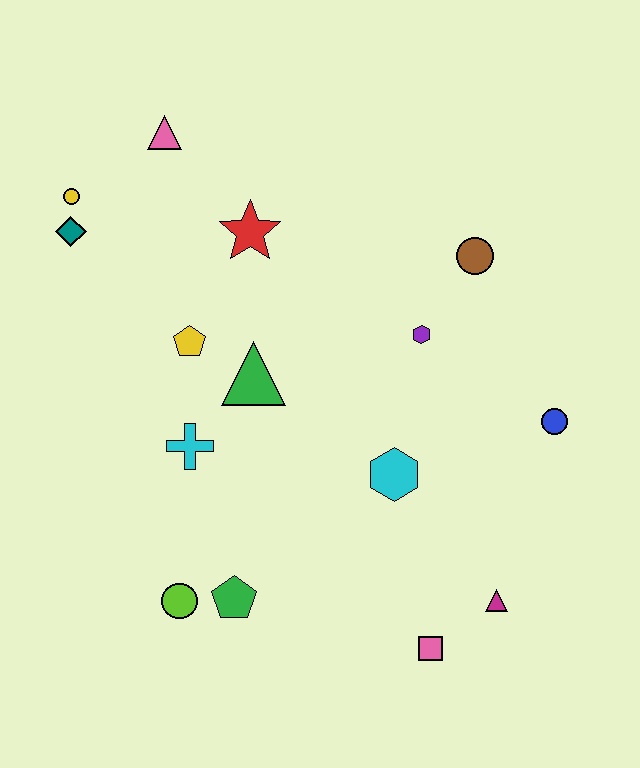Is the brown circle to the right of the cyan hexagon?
Yes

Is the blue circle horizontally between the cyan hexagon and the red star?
No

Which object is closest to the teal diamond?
The yellow circle is closest to the teal diamond.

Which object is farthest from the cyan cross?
The blue circle is farthest from the cyan cross.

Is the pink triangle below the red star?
No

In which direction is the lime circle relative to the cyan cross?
The lime circle is below the cyan cross.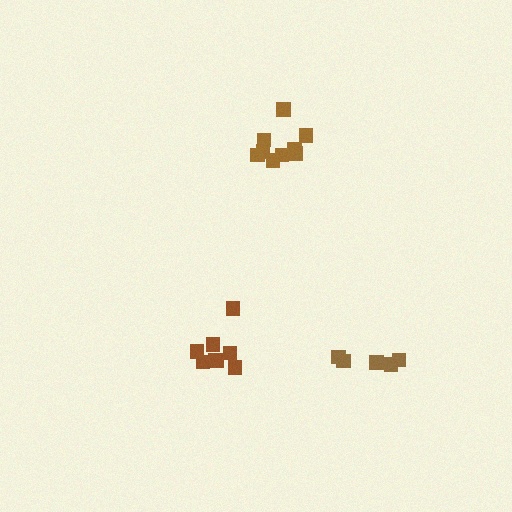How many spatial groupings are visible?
There are 3 spatial groupings.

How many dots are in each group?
Group 1: 5 dots, Group 2: 9 dots, Group 3: 8 dots (22 total).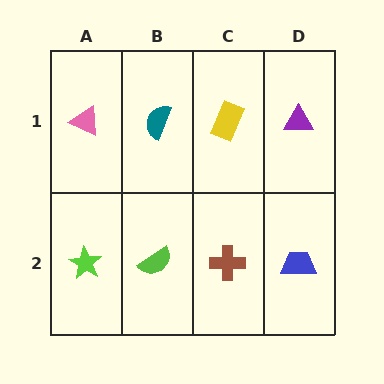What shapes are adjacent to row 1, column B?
A lime semicircle (row 2, column B), a pink triangle (row 1, column A), a yellow rectangle (row 1, column C).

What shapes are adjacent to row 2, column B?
A teal semicircle (row 1, column B), a lime star (row 2, column A), a brown cross (row 2, column C).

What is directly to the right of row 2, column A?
A lime semicircle.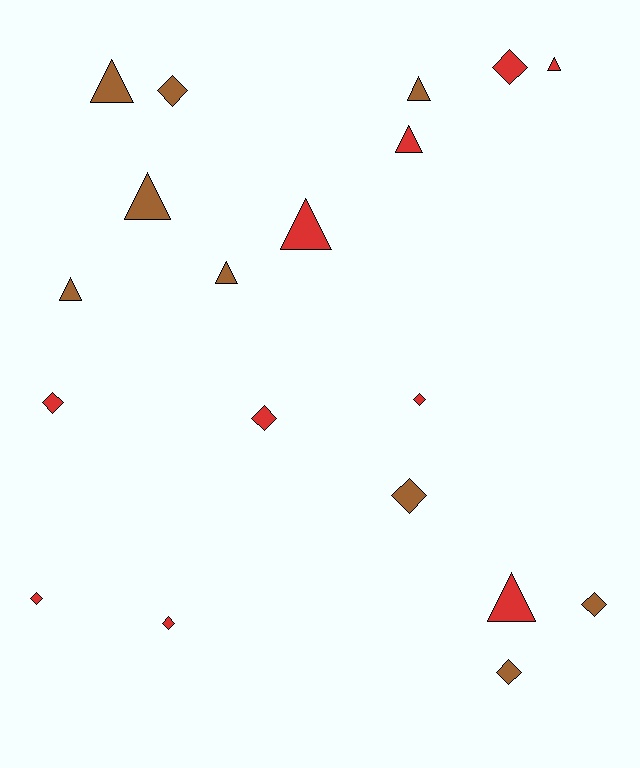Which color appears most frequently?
Red, with 10 objects.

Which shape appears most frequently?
Diamond, with 10 objects.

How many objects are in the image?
There are 19 objects.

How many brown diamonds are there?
There are 4 brown diamonds.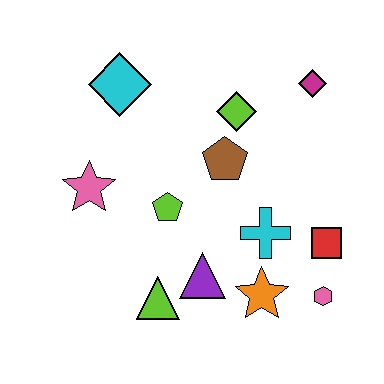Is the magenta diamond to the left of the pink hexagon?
Yes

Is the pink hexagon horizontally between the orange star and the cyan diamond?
No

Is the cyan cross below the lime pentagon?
Yes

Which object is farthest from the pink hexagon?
The cyan diamond is farthest from the pink hexagon.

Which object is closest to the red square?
The pink hexagon is closest to the red square.